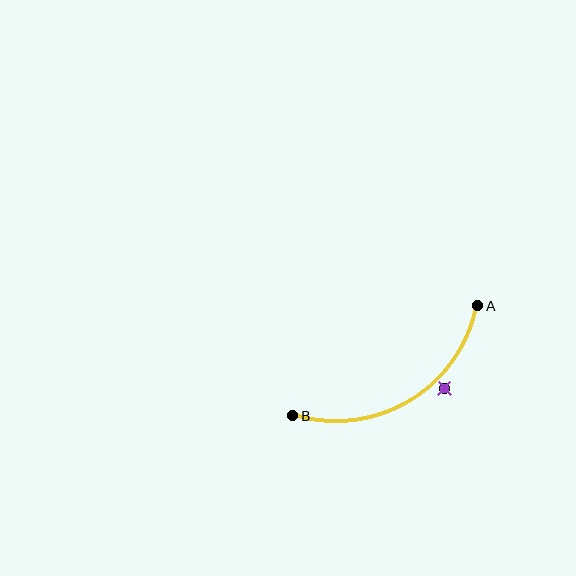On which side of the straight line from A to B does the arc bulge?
The arc bulges below the straight line connecting A and B.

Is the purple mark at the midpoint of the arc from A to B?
No — the purple mark does not lie on the arc at all. It sits slightly outside the curve.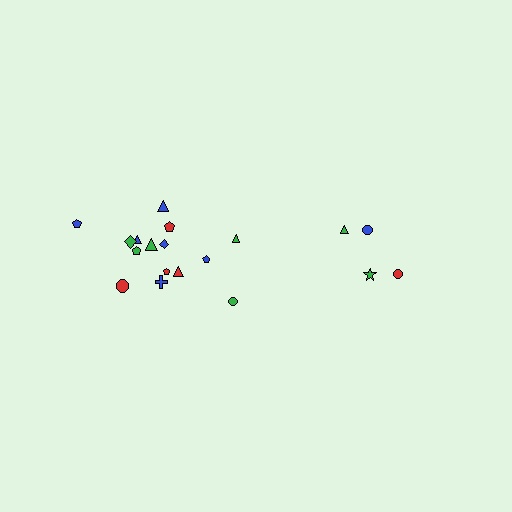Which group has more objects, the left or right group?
The left group.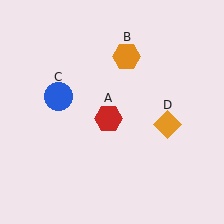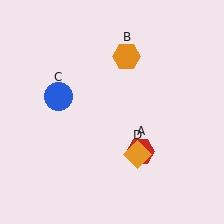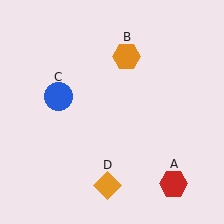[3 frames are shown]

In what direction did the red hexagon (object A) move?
The red hexagon (object A) moved down and to the right.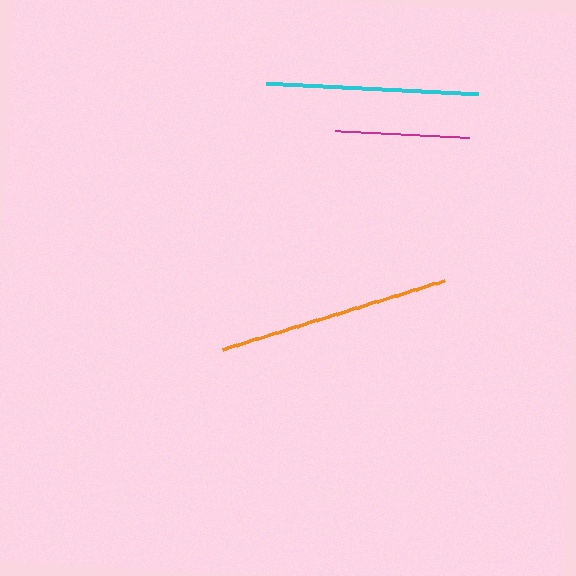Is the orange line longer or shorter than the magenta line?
The orange line is longer than the magenta line.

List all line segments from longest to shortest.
From longest to shortest: orange, cyan, magenta.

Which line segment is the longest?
The orange line is the longest at approximately 232 pixels.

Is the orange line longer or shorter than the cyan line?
The orange line is longer than the cyan line.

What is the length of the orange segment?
The orange segment is approximately 232 pixels long.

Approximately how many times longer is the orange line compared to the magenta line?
The orange line is approximately 1.7 times the length of the magenta line.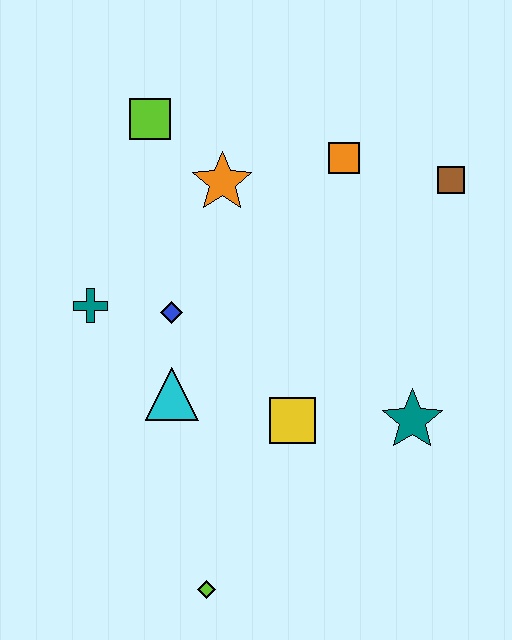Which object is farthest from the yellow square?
The lime square is farthest from the yellow square.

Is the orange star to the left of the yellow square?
Yes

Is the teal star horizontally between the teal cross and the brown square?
Yes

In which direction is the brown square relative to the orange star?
The brown square is to the right of the orange star.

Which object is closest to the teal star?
The yellow square is closest to the teal star.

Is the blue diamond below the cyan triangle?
No